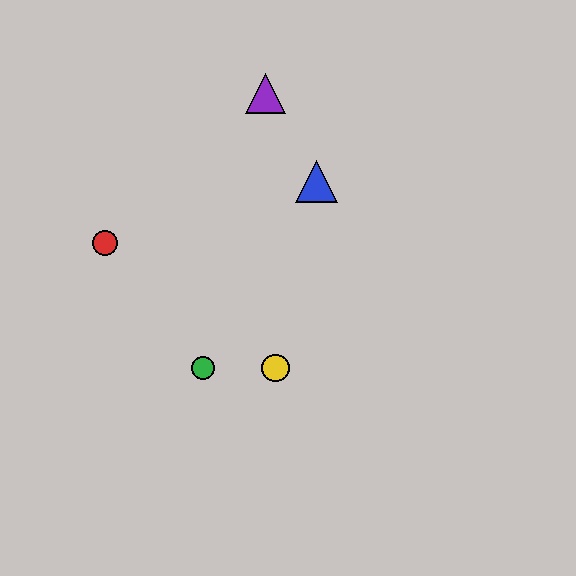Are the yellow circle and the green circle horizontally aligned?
Yes, both are at y≈368.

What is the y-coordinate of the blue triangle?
The blue triangle is at y≈182.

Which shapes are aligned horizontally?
The green circle, the yellow circle are aligned horizontally.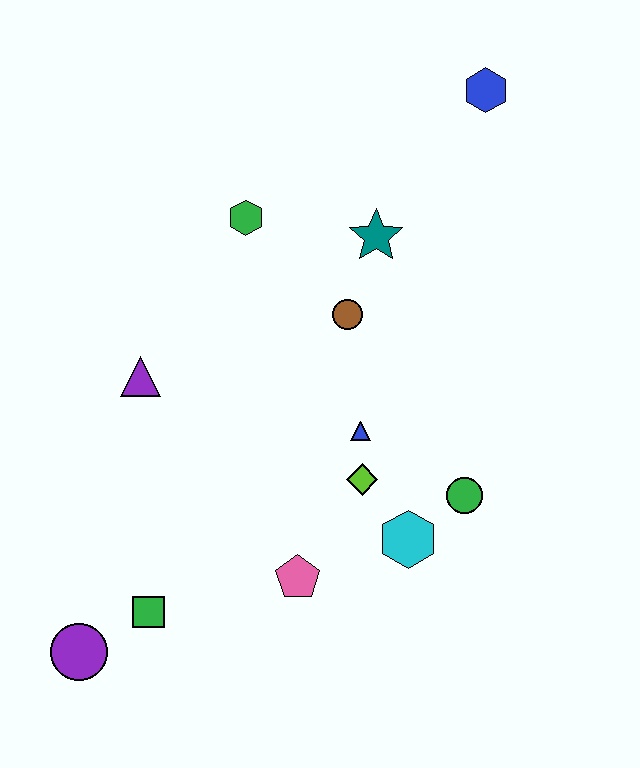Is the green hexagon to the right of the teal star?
No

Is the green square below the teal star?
Yes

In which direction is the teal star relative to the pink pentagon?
The teal star is above the pink pentagon.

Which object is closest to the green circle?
The cyan hexagon is closest to the green circle.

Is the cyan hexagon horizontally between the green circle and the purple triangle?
Yes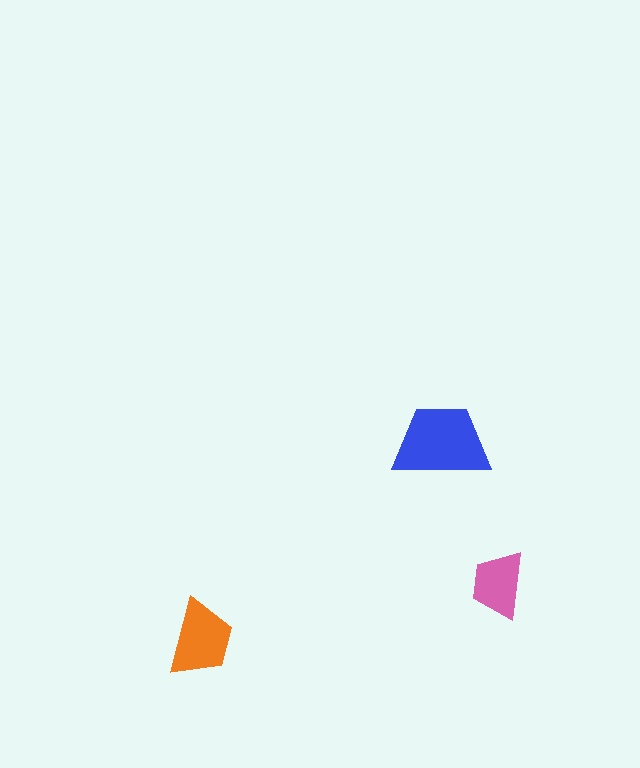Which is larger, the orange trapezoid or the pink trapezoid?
The orange one.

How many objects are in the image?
There are 3 objects in the image.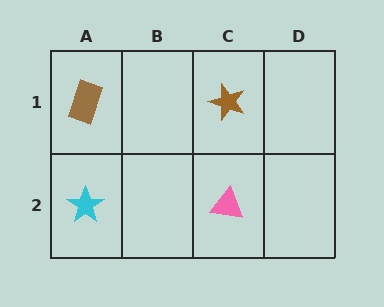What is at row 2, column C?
A pink triangle.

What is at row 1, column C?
A brown star.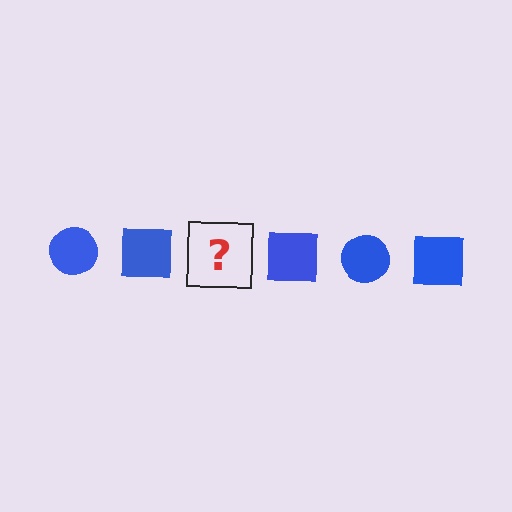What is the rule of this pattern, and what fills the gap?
The rule is that the pattern cycles through circle, square shapes in blue. The gap should be filled with a blue circle.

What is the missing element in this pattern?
The missing element is a blue circle.